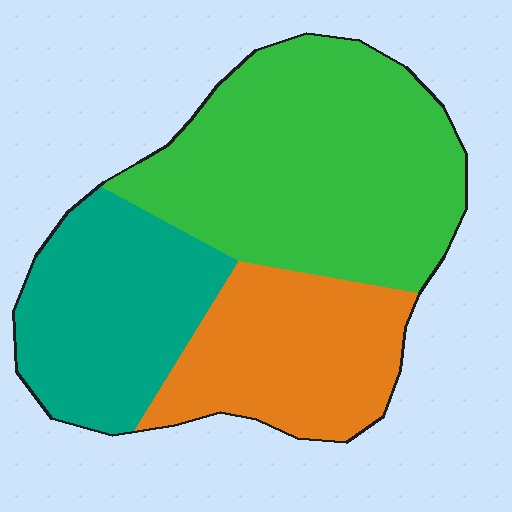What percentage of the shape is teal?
Teal covers 27% of the shape.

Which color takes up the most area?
Green, at roughly 45%.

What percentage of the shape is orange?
Orange takes up about one quarter (1/4) of the shape.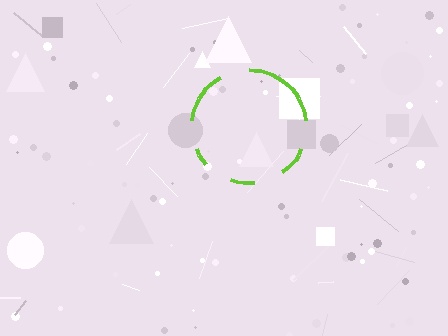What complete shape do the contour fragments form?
The contour fragments form a circle.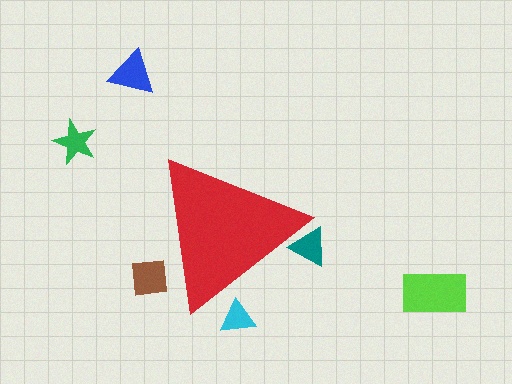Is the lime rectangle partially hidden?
No, the lime rectangle is fully visible.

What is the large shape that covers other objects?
A red triangle.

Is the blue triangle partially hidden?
No, the blue triangle is fully visible.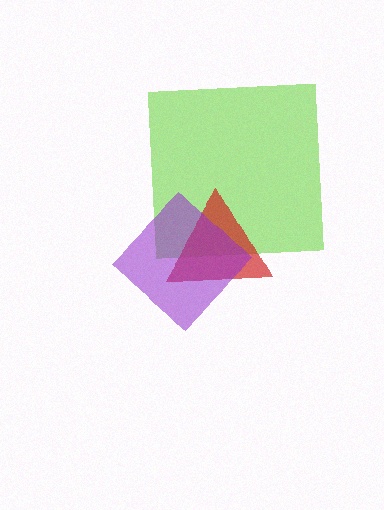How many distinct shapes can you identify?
There are 3 distinct shapes: a lime square, a red triangle, a purple diamond.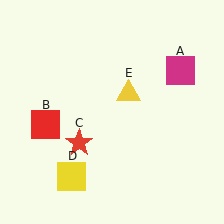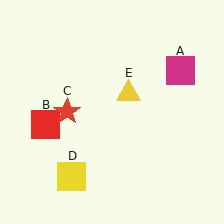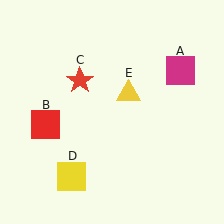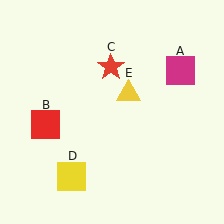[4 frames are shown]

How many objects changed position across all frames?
1 object changed position: red star (object C).